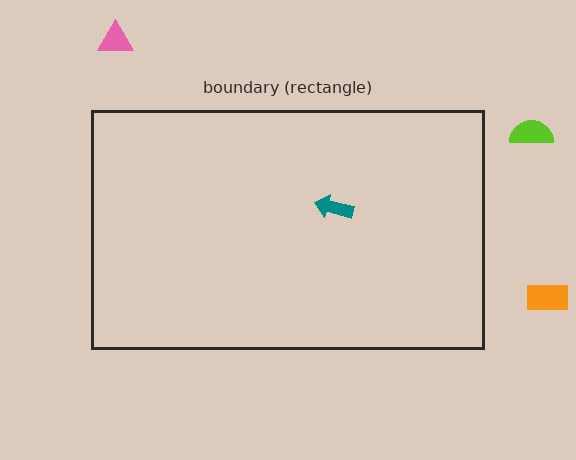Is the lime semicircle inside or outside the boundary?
Outside.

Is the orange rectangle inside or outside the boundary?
Outside.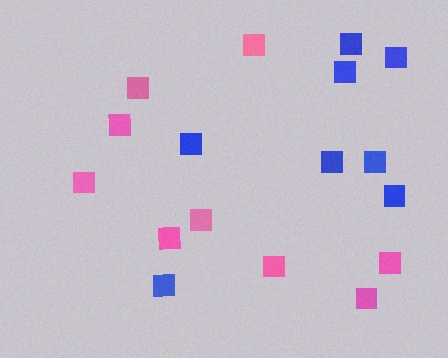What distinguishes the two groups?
There are 2 groups: one group of blue squares (8) and one group of pink squares (9).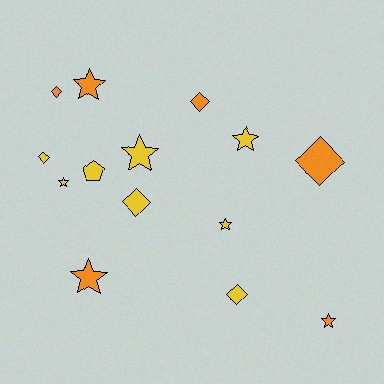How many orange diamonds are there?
There are 3 orange diamonds.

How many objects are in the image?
There are 14 objects.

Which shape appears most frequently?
Star, with 7 objects.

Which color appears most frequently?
Yellow, with 8 objects.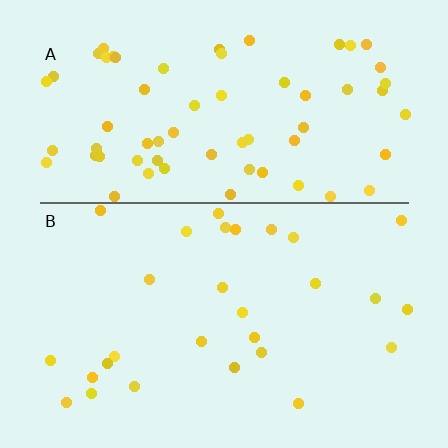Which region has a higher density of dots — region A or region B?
A (the top).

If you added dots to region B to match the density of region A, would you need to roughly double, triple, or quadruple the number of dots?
Approximately double.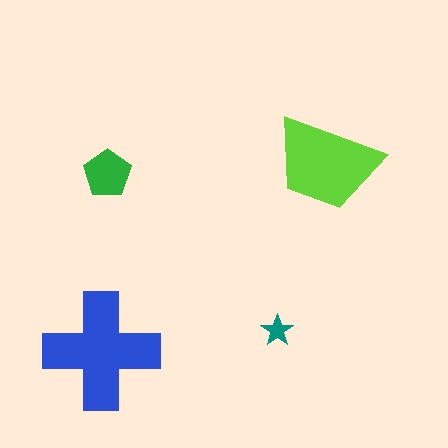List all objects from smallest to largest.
The teal star, the green pentagon, the lime trapezoid, the blue cross.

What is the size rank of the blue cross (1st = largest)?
1st.